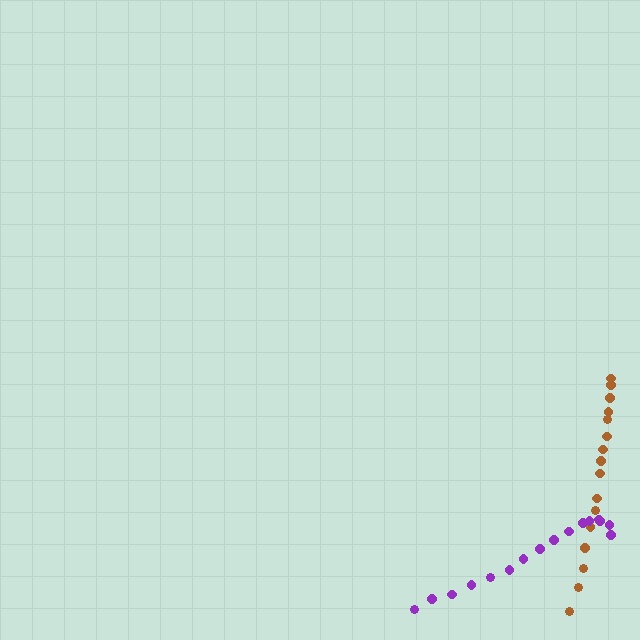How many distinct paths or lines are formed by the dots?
There are 2 distinct paths.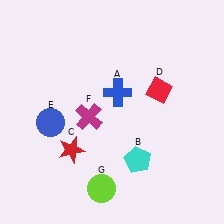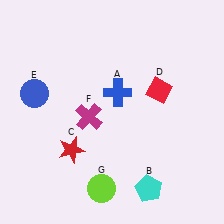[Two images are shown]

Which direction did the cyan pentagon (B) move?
The cyan pentagon (B) moved down.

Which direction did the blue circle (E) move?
The blue circle (E) moved up.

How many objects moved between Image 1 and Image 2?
2 objects moved between the two images.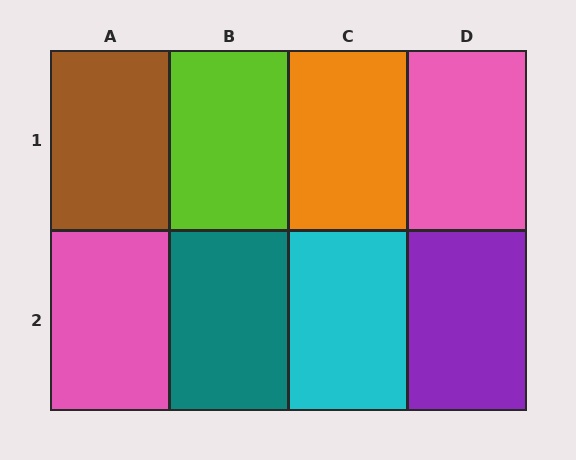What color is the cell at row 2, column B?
Teal.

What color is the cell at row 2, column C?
Cyan.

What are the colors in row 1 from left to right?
Brown, lime, orange, pink.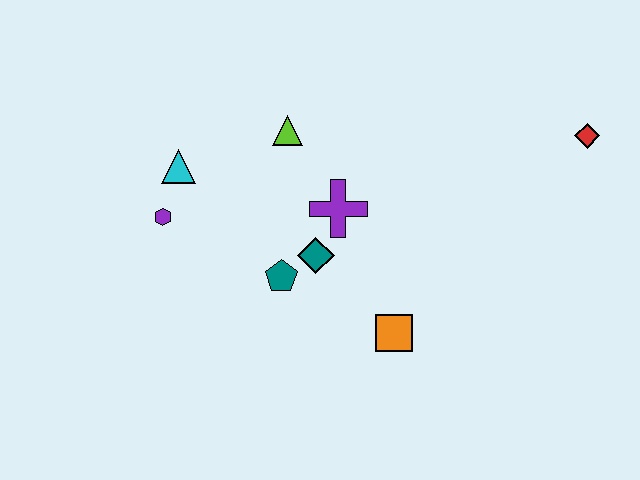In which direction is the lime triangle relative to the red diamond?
The lime triangle is to the left of the red diamond.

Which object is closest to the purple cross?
The teal diamond is closest to the purple cross.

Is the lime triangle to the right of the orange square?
No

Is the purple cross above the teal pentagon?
Yes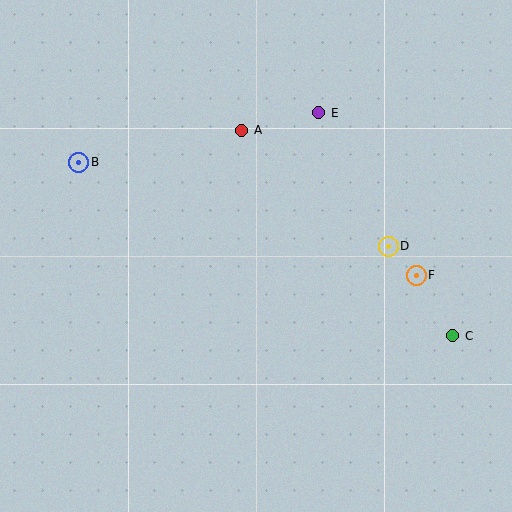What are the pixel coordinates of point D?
Point D is at (388, 246).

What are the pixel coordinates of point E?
Point E is at (319, 113).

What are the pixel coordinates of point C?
Point C is at (453, 336).